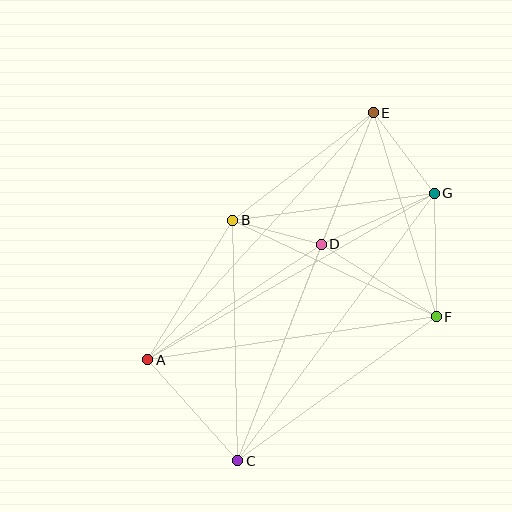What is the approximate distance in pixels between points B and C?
The distance between B and C is approximately 241 pixels.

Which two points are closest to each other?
Points B and D are closest to each other.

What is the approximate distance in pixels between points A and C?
The distance between A and C is approximately 135 pixels.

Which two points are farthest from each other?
Points C and E are farthest from each other.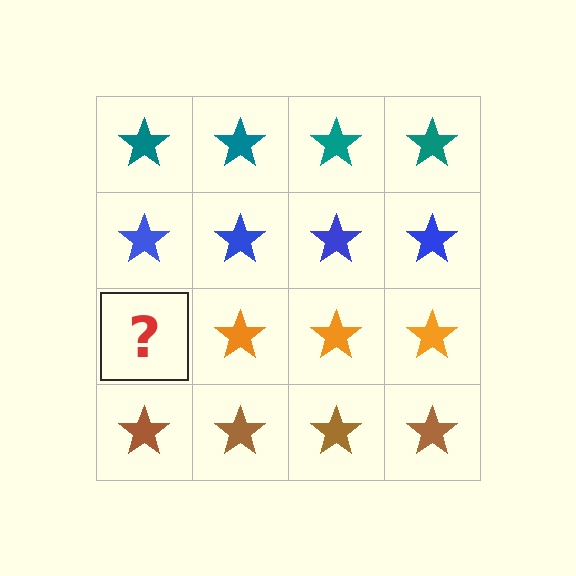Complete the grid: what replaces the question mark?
The question mark should be replaced with an orange star.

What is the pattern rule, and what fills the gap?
The rule is that each row has a consistent color. The gap should be filled with an orange star.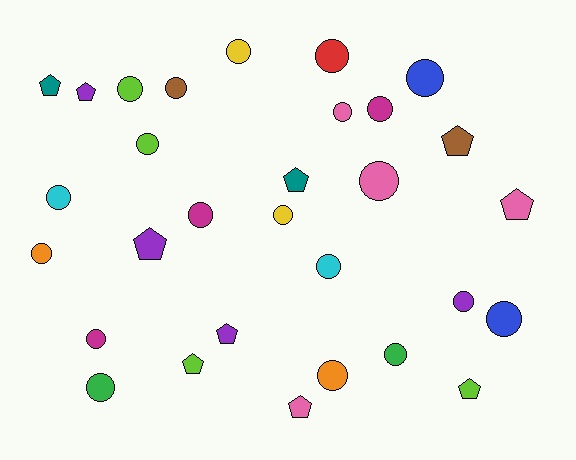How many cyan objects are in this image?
There are 2 cyan objects.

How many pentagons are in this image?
There are 10 pentagons.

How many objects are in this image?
There are 30 objects.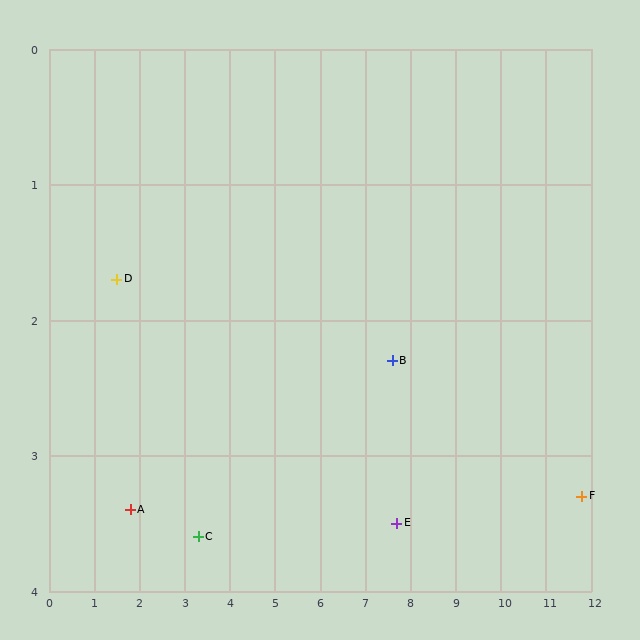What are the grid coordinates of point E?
Point E is at approximately (7.7, 3.5).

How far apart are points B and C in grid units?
Points B and C are about 4.5 grid units apart.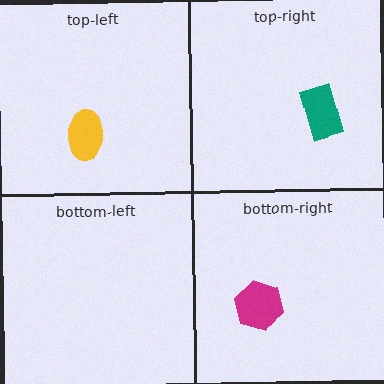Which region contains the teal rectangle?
The top-right region.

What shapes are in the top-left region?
The yellow ellipse.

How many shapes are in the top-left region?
1.